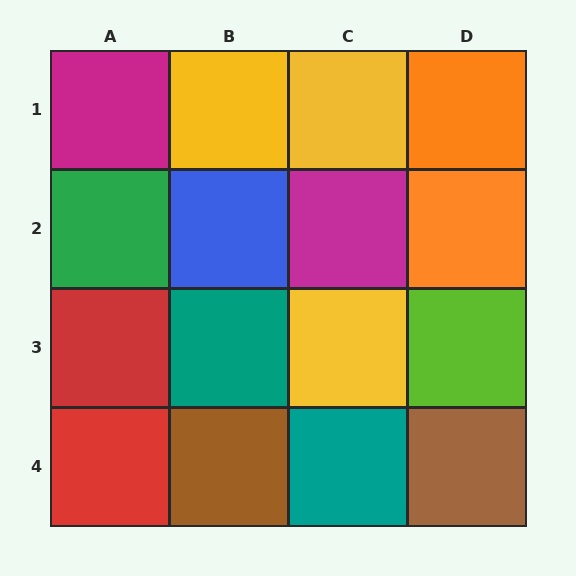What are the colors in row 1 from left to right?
Magenta, yellow, yellow, orange.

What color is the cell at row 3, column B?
Teal.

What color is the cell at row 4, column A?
Red.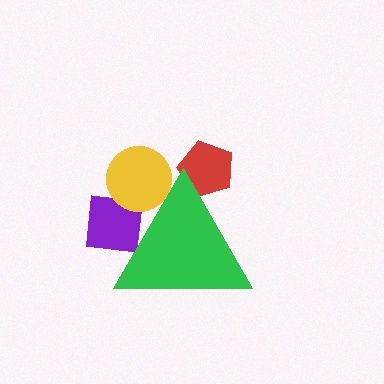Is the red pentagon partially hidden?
Yes, the red pentagon is partially hidden behind the green triangle.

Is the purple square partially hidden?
Yes, the purple square is partially hidden behind the green triangle.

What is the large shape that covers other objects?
A green triangle.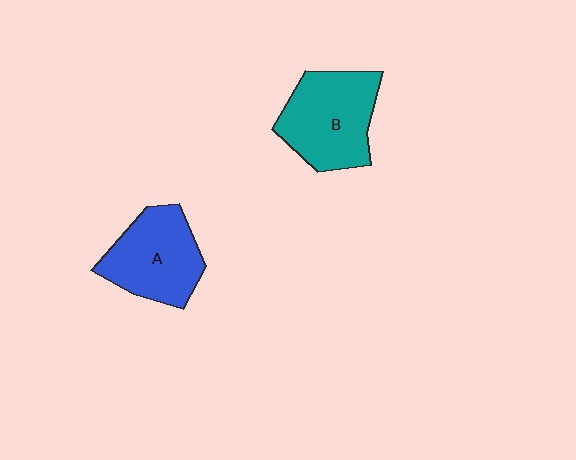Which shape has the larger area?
Shape B (teal).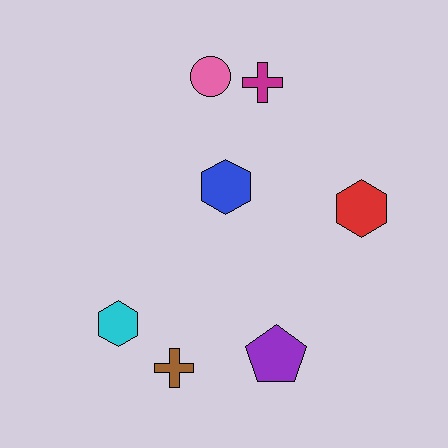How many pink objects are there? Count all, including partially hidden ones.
There is 1 pink object.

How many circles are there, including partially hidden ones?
There is 1 circle.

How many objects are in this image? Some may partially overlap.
There are 7 objects.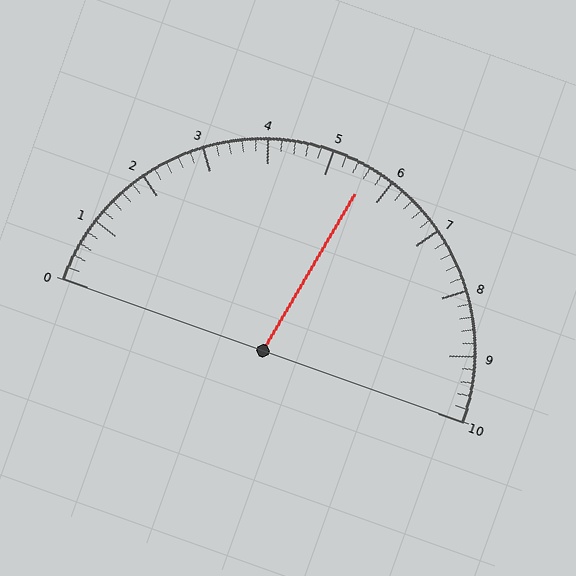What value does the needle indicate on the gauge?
The needle indicates approximately 5.6.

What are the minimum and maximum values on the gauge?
The gauge ranges from 0 to 10.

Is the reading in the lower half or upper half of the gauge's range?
The reading is in the upper half of the range (0 to 10).